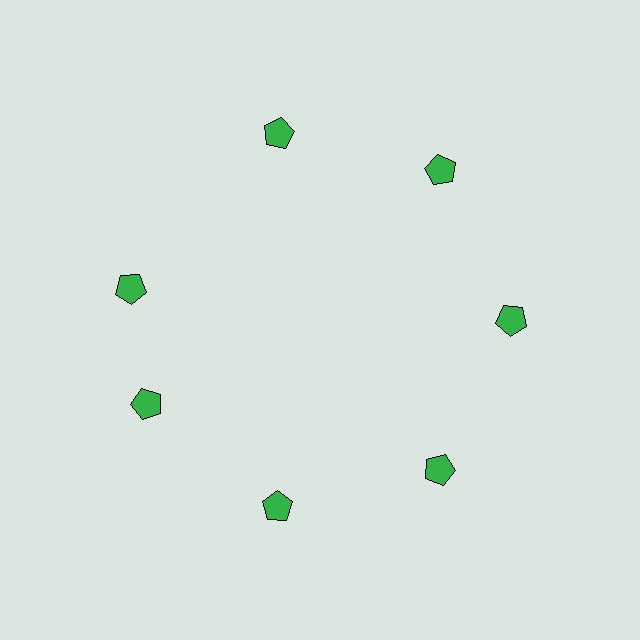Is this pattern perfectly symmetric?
No. The 7 green pentagons are arranged in a ring, but one element near the 10 o'clock position is rotated out of alignment along the ring, breaking the 7-fold rotational symmetry.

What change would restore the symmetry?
The symmetry would be restored by rotating it back into even spacing with its neighbors so that all 7 pentagons sit at equal angles and equal distance from the center.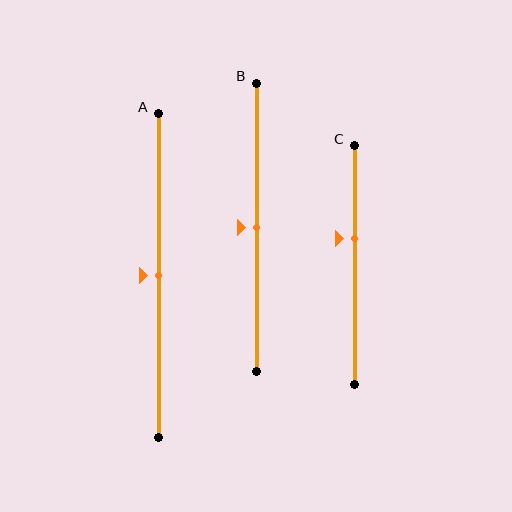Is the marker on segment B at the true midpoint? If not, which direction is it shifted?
Yes, the marker on segment B is at the true midpoint.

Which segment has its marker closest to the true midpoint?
Segment A has its marker closest to the true midpoint.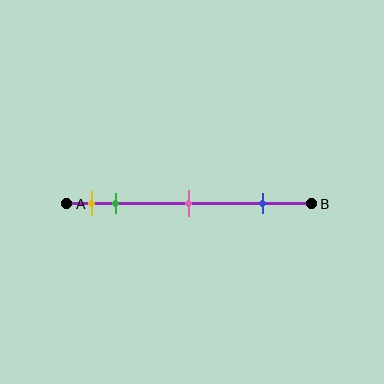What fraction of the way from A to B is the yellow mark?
The yellow mark is approximately 10% (0.1) of the way from A to B.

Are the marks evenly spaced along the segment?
No, the marks are not evenly spaced.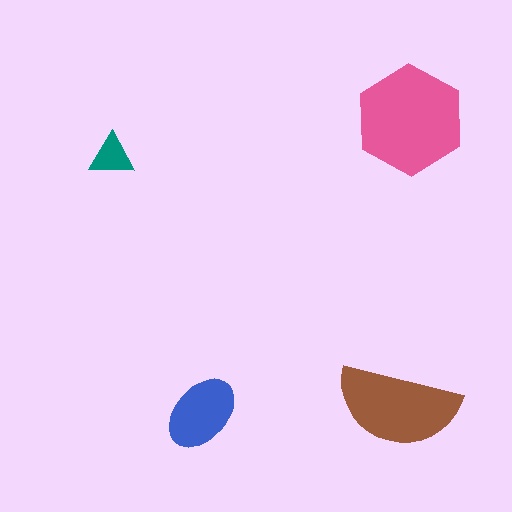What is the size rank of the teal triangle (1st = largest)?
4th.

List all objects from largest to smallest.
The pink hexagon, the brown semicircle, the blue ellipse, the teal triangle.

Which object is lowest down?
The blue ellipse is bottommost.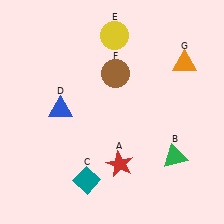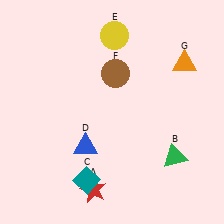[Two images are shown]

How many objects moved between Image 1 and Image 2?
2 objects moved between the two images.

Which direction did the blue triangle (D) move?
The blue triangle (D) moved down.